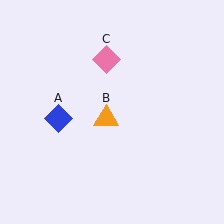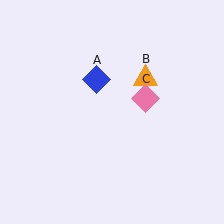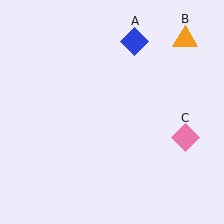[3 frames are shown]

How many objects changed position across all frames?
3 objects changed position: blue diamond (object A), orange triangle (object B), pink diamond (object C).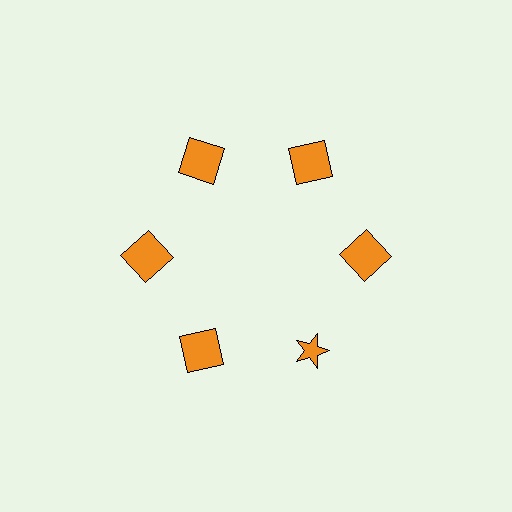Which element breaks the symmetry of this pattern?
The orange star at roughly the 5 o'clock position breaks the symmetry. All other shapes are orange squares.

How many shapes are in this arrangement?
There are 6 shapes arranged in a ring pattern.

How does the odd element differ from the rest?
It has a different shape: star instead of square.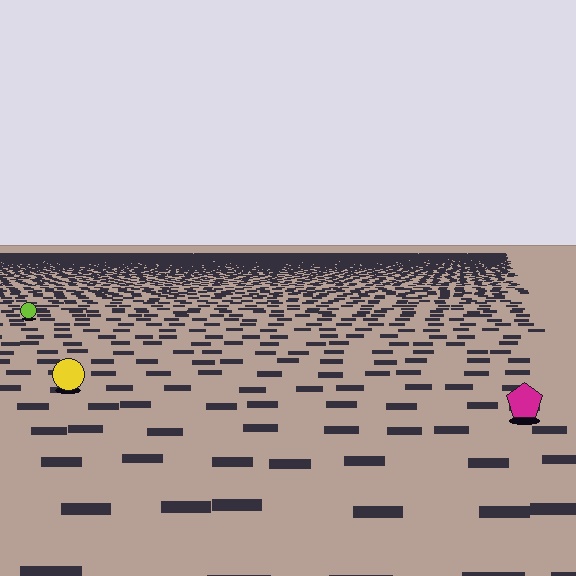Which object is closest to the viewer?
The magenta pentagon is closest. The texture marks near it are larger and more spread out.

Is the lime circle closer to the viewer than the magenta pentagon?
No. The magenta pentagon is closer — you can tell from the texture gradient: the ground texture is coarser near it.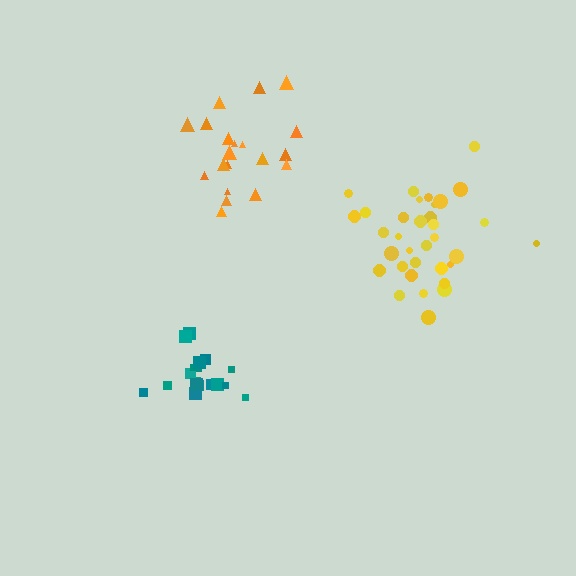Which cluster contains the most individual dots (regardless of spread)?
Yellow (35).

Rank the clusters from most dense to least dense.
teal, yellow, orange.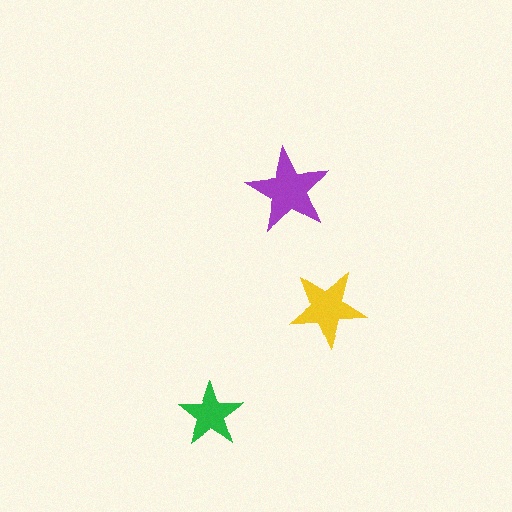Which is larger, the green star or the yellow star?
The yellow one.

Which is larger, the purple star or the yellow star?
The purple one.